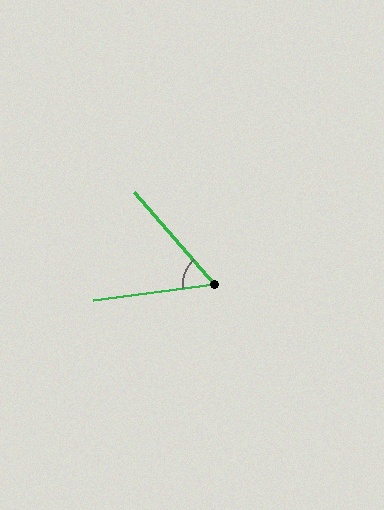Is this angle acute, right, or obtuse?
It is acute.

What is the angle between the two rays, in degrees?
Approximately 56 degrees.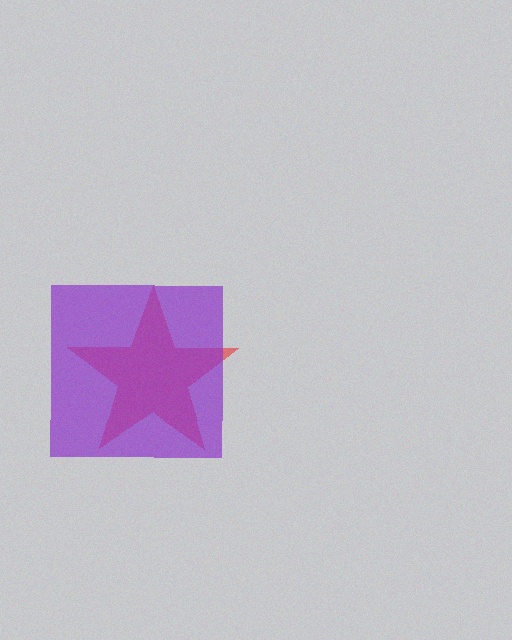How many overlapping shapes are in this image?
There are 2 overlapping shapes in the image.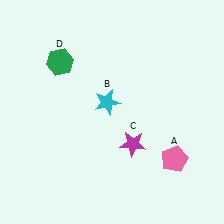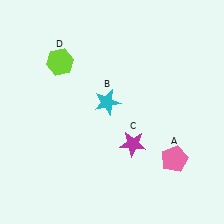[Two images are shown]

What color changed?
The hexagon (D) changed from green in Image 1 to lime in Image 2.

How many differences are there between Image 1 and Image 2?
There is 1 difference between the two images.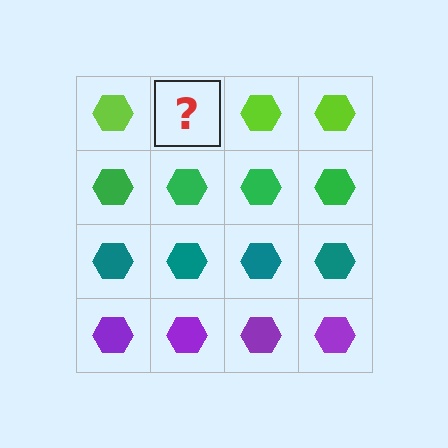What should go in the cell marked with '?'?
The missing cell should contain a lime hexagon.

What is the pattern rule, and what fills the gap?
The rule is that each row has a consistent color. The gap should be filled with a lime hexagon.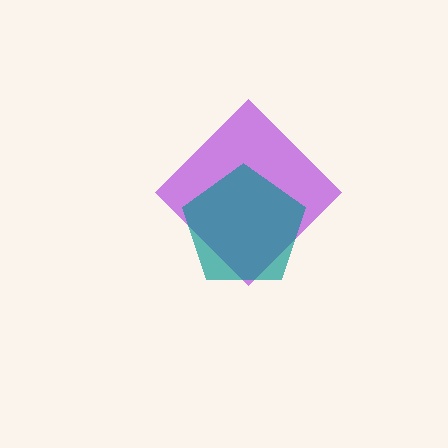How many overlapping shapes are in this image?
There are 2 overlapping shapes in the image.